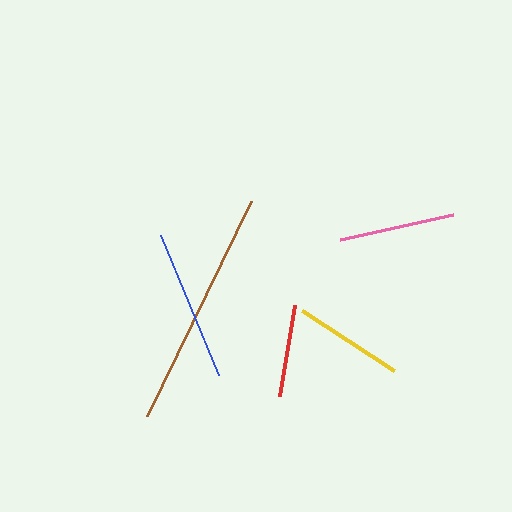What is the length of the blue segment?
The blue segment is approximately 152 pixels long.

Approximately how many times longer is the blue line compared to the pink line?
The blue line is approximately 1.3 times the length of the pink line.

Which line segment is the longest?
The brown line is the longest at approximately 239 pixels.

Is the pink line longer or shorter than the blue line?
The blue line is longer than the pink line.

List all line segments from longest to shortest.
From longest to shortest: brown, blue, pink, yellow, red.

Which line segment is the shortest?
The red line is the shortest at approximately 92 pixels.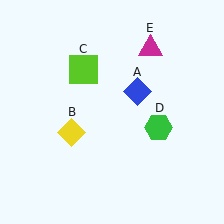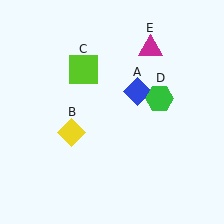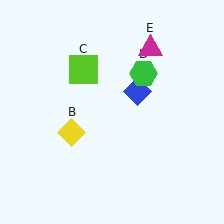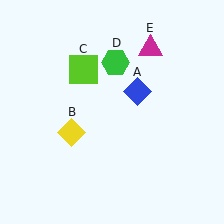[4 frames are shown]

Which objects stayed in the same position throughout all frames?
Blue diamond (object A) and yellow diamond (object B) and lime square (object C) and magenta triangle (object E) remained stationary.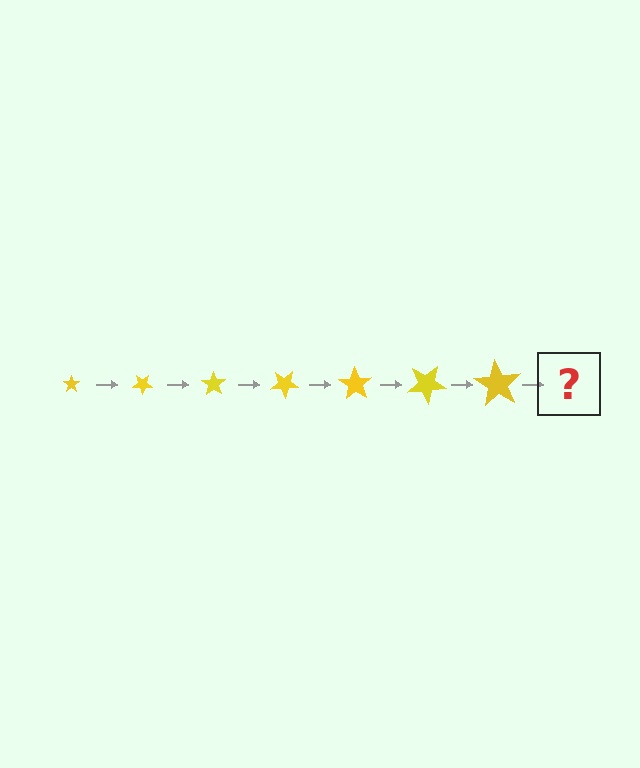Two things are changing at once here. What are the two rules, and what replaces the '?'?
The two rules are that the star grows larger each step and it rotates 35 degrees each step. The '?' should be a star, larger than the previous one and rotated 245 degrees from the start.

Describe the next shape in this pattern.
It should be a star, larger than the previous one and rotated 245 degrees from the start.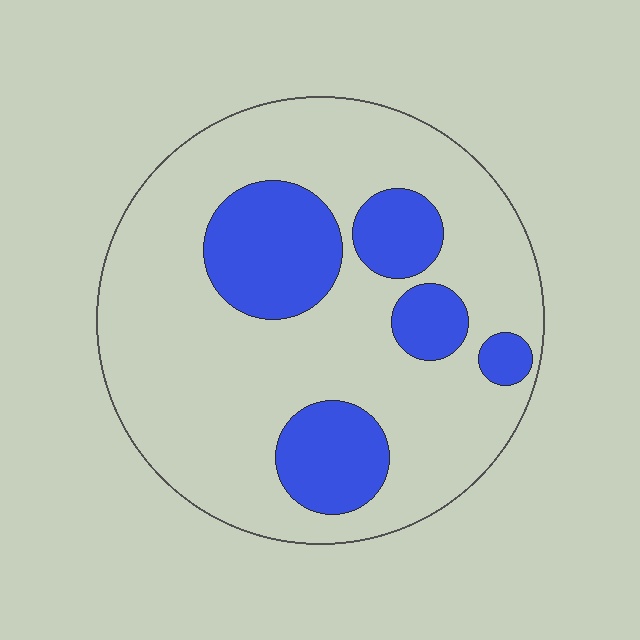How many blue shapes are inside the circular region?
5.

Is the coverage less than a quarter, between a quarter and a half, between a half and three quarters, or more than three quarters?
Less than a quarter.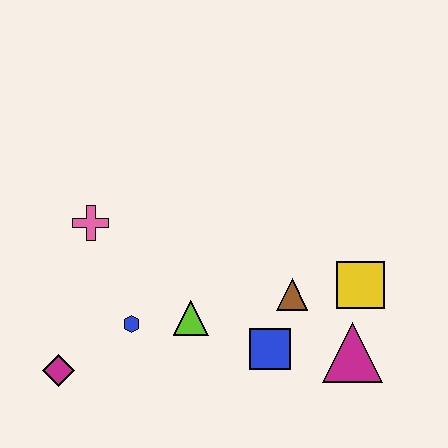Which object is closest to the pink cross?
The blue hexagon is closest to the pink cross.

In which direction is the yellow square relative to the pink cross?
The yellow square is to the right of the pink cross.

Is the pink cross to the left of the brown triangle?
Yes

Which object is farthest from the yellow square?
The magenta diamond is farthest from the yellow square.